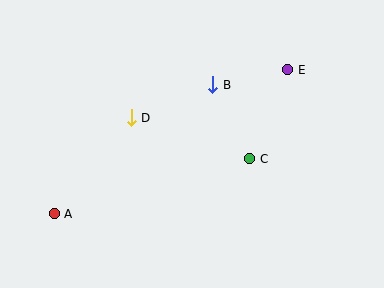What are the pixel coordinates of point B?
Point B is at (213, 85).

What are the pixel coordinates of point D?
Point D is at (131, 118).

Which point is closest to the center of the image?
Point C at (250, 159) is closest to the center.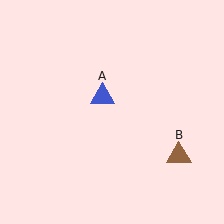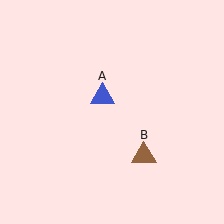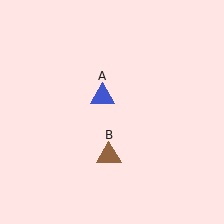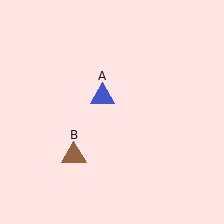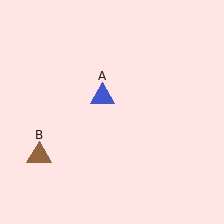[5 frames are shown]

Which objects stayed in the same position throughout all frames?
Blue triangle (object A) remained stationary.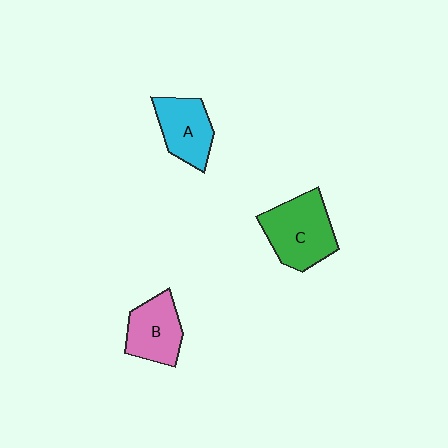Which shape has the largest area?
Shape C (green).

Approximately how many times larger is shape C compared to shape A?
Approximately 1.4 times.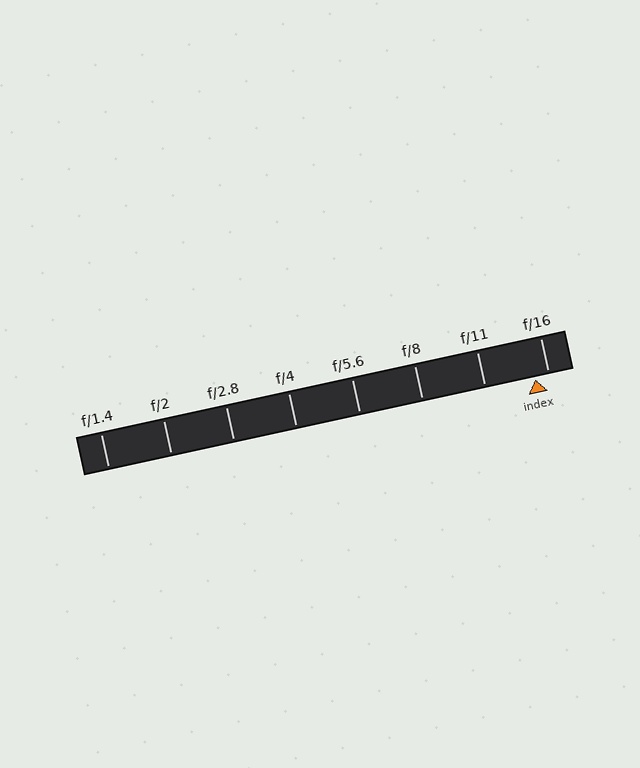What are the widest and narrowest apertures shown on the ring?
The widest aperture shown is f/1.4 and the narrowest is f/16.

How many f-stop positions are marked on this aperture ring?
There are 8 f-stop positions marked.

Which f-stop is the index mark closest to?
The index mark is closest to f/16.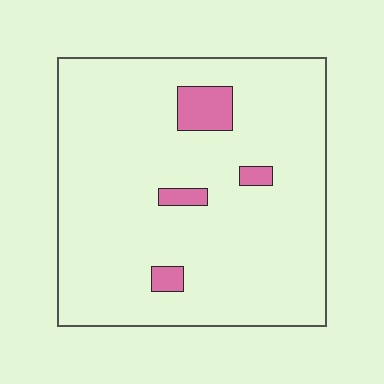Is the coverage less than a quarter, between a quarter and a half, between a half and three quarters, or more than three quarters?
Less than a quarter.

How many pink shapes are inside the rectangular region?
4.